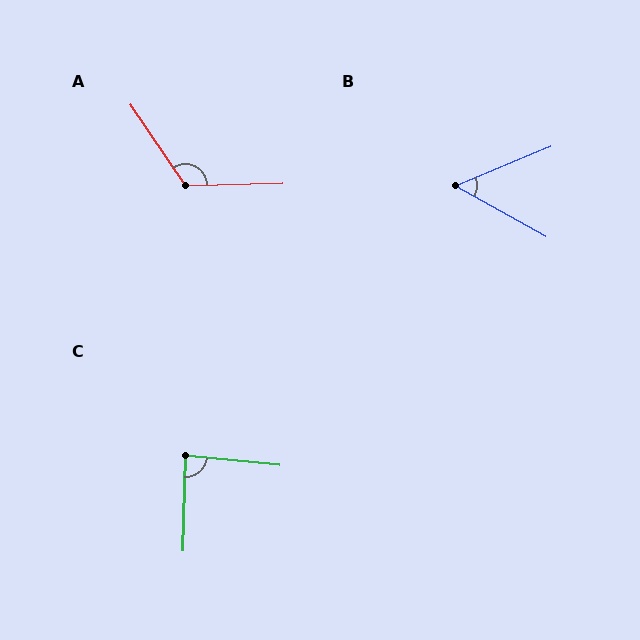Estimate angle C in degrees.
Approximately 85 degrees.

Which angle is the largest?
A, at approximately 123 degrees.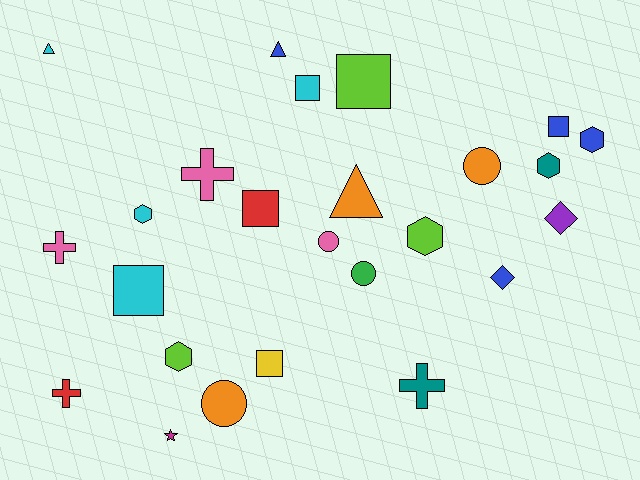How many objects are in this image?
There are 25 objects.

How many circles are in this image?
There are 4 circles.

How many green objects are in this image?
There is 1 green object.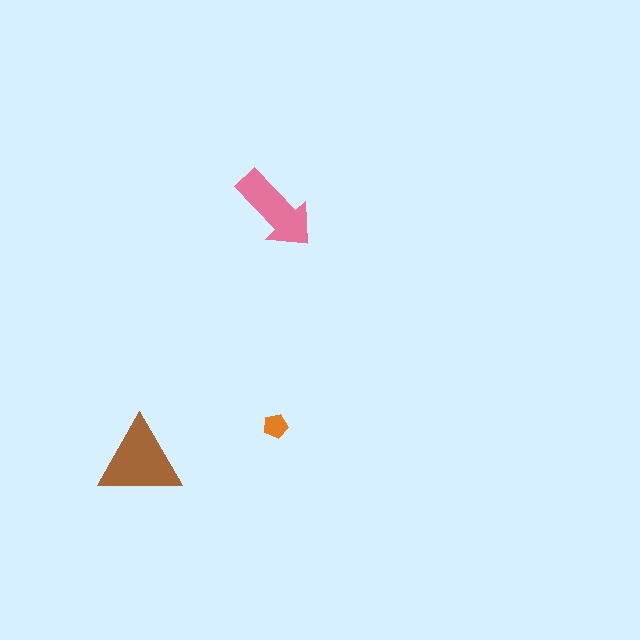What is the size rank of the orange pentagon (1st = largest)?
3rd.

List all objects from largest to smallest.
The brown triangle, the pink arrow, the orange pentagon.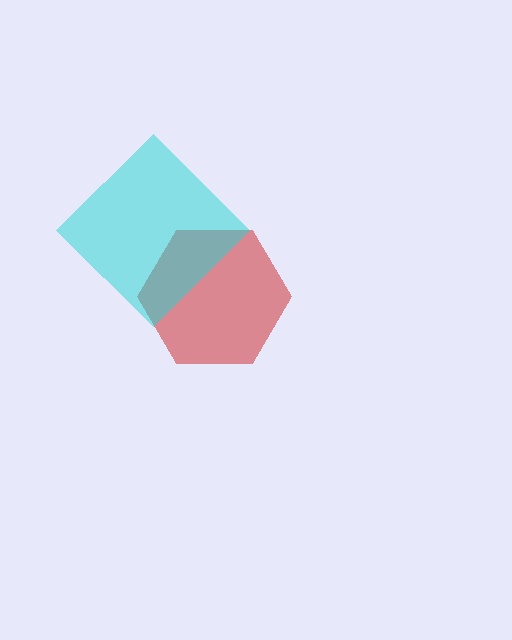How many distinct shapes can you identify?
There are 2 distinct shapes: a red hexagon, a cyan diamond.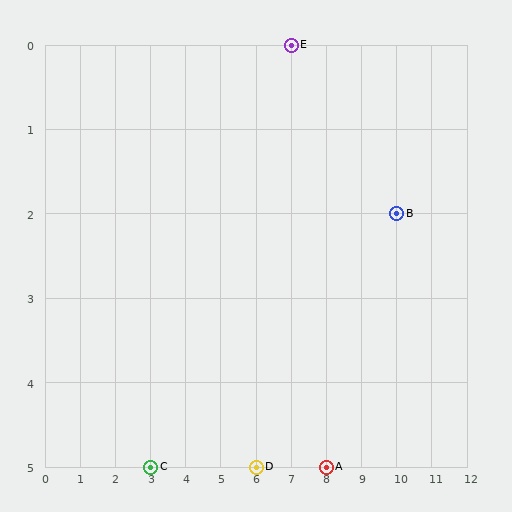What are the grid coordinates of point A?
Point A is at grid coordinates (8, 5).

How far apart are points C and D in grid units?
Points C and D are 3 columns apart.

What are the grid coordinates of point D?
Point D is at grid coordinates (6, 5).